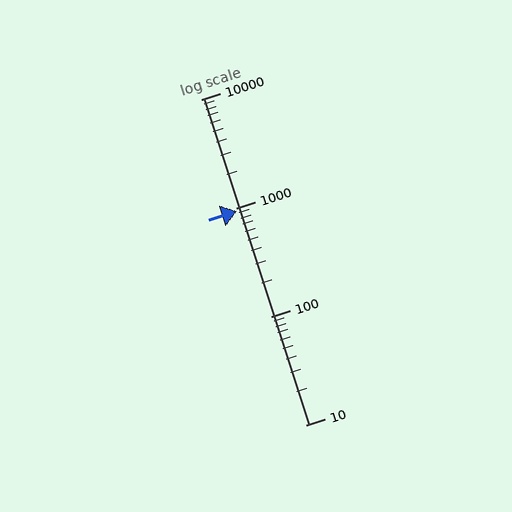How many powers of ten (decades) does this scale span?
The scale spans 3 decades, from 10 to 10000.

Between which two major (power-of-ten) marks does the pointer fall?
The pointer is between 100 and 1000.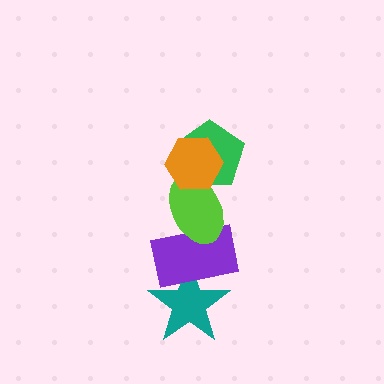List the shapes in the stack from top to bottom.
From top to bottom: the orange hexagon, the green pentagon, the lime ellipse, the purple rectangle, the teal star.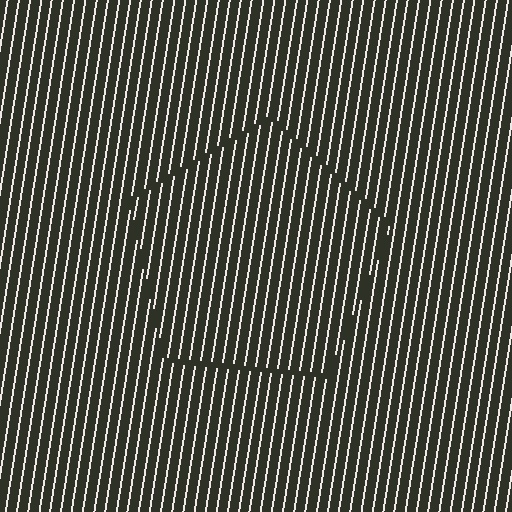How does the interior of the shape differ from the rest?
The interior of the shape contains the same grating, shifted by half a period — the contour is defined by the phase discontinuity where line-ends from the inner and outer gratings abut.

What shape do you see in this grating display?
An illusory pentagon. The interior of the shape contains the same grating, shifted by half a period — the contour is defined by the phase discontinuity where line-ends from the inner and outer gratings abut.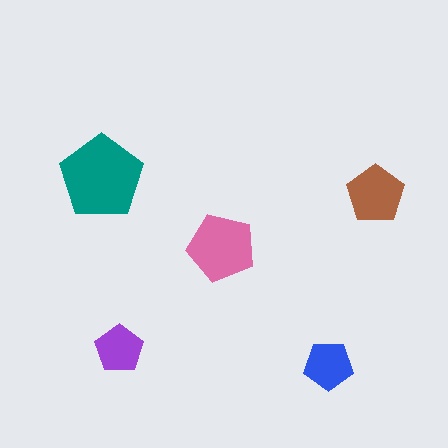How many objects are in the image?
There are 5 objects in the image.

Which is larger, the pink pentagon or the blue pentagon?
The pink one.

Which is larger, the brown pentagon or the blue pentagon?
The brown one.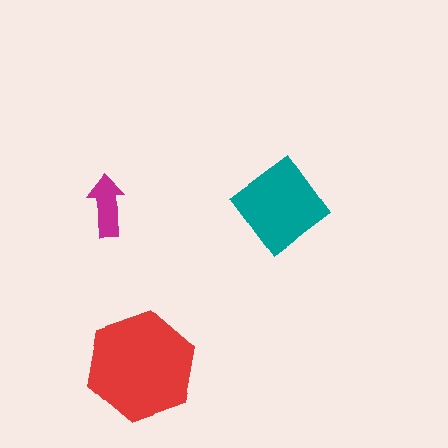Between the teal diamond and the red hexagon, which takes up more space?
The red hexagon.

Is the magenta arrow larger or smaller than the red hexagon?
Smaller.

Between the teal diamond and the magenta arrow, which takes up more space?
The teal diamond.